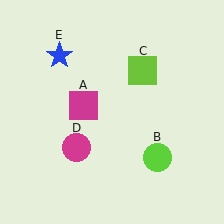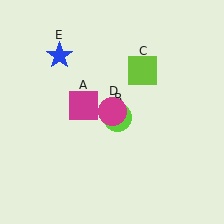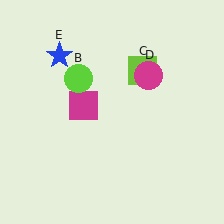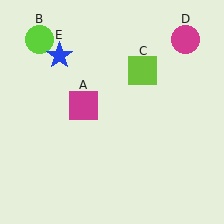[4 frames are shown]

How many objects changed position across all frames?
2 objects changed position: lime circle (object B), magenta circle (object D).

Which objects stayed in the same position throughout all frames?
Magenta square (object A) and lime square (object C) and blue star (object E) remained stationary.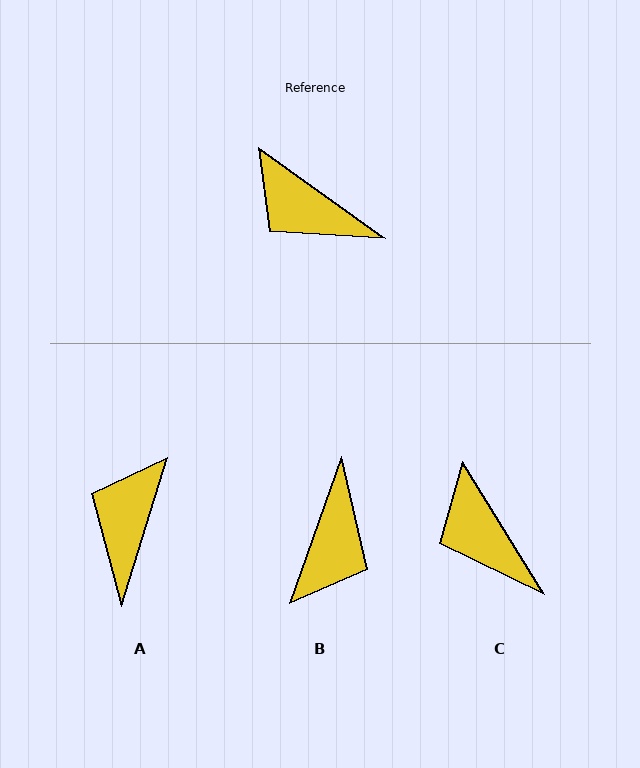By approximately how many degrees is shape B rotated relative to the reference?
Approximately 106 degrees counter-clockwise.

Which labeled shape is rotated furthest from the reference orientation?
B, about 106 degrees away.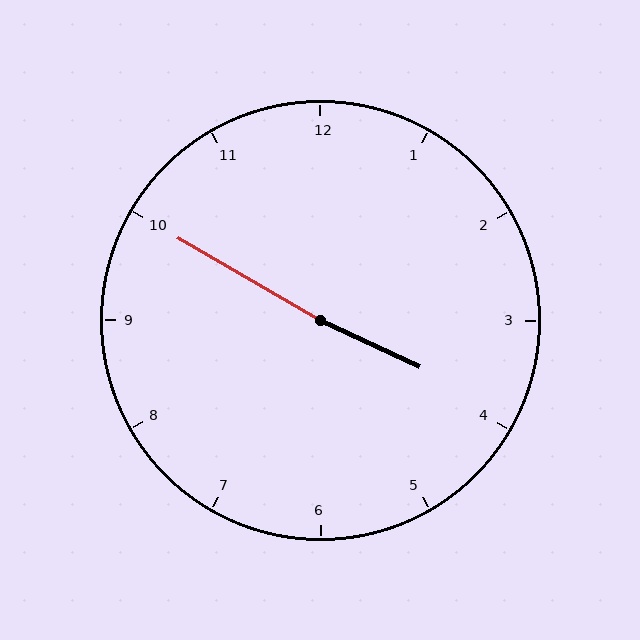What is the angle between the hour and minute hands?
Approximately 175 degrees.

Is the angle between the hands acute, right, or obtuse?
It is obtuse.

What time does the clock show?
3:50.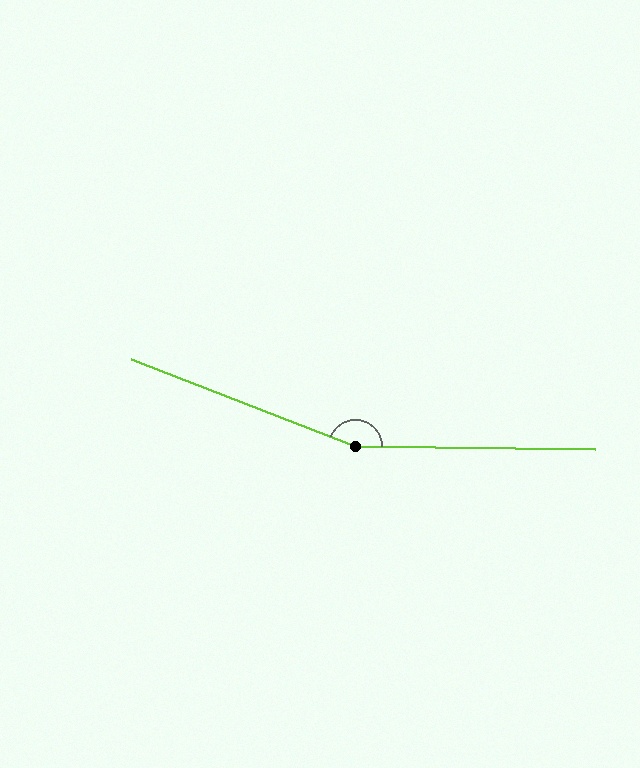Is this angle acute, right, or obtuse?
It is obtuse.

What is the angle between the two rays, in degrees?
Approximately 159 degrees.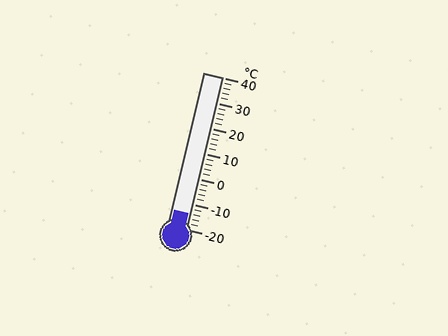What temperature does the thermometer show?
The thermometer shows approximately -14°C.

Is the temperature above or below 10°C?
The temperature is below 10°C.